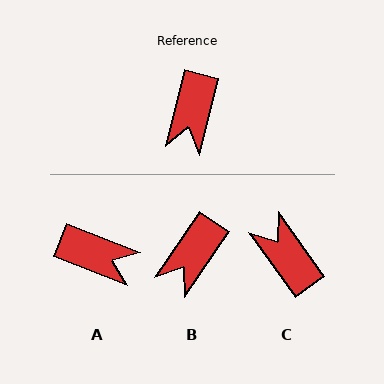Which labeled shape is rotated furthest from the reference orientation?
C, about 130 degrees away.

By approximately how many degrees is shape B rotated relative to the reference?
Approximately 20 degrees clockwise.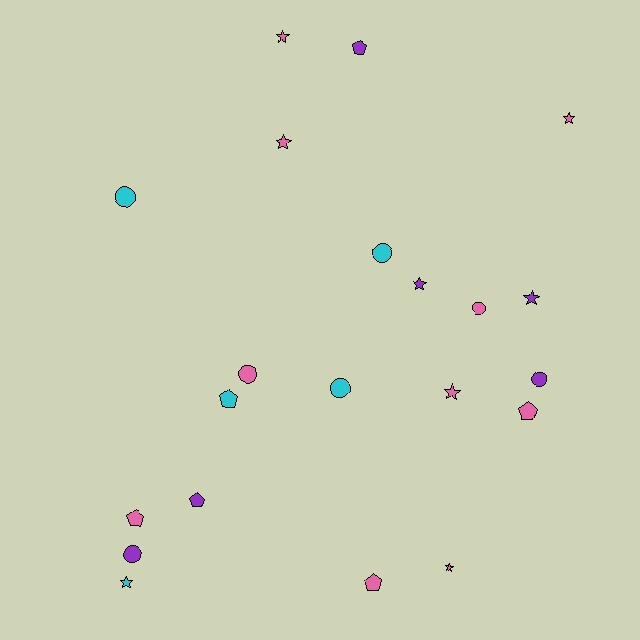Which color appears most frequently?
Pink, with 10 objects.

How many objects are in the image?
There are 21 objects.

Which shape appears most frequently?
Star, with 8 objects.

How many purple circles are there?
There are 2 purple circles.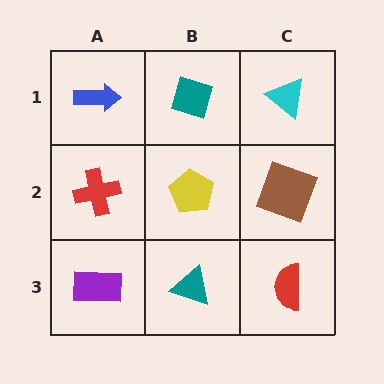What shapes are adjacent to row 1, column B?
A yellow pentagon (row 2, column B), a blue arrow (row 1, column A), a cyan triangle (row 1, column C).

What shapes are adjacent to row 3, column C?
A brown square (row 2, column C), a teal triangle (row 3, column B).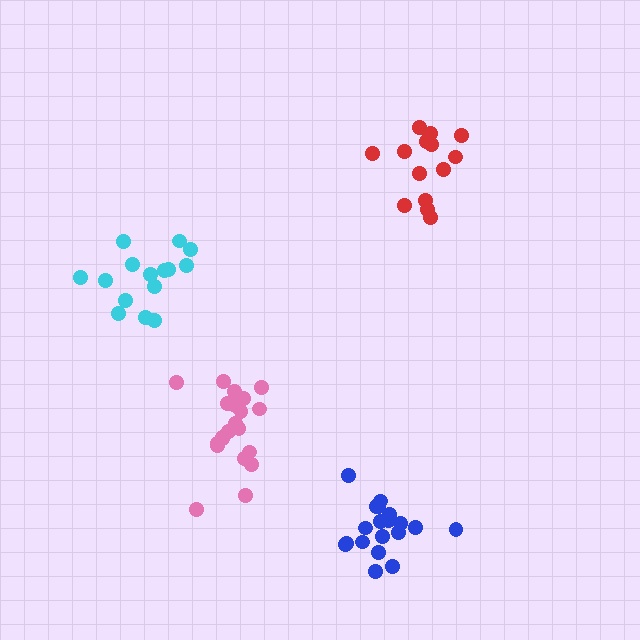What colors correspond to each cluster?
The clusters are colored: red, blue, cyan, pink.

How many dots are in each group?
Group 1: 15 dots, Group 2: 19 dots, Group 3: 15 dots, Group 4: 21 dots (70 total).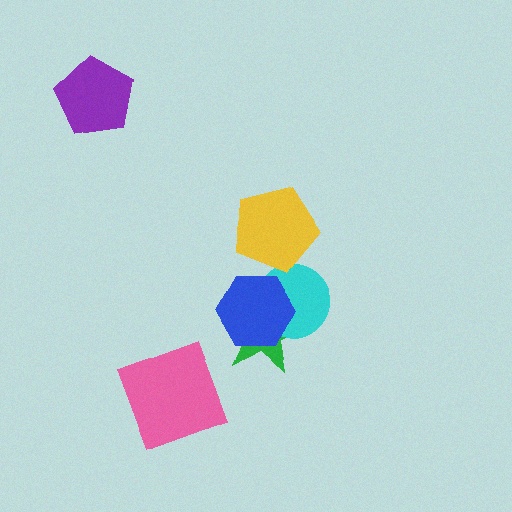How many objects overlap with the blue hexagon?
2 objects overlap with the blue hexagon.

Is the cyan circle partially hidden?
Yes, it is partially covered by another shape.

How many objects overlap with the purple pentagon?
0 objects overlap with the purple pentagon.